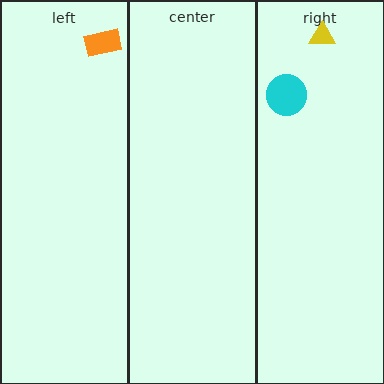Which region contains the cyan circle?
The right region.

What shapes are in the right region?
The cyan circle, the yellow triangle.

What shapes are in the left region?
The orange rectangle.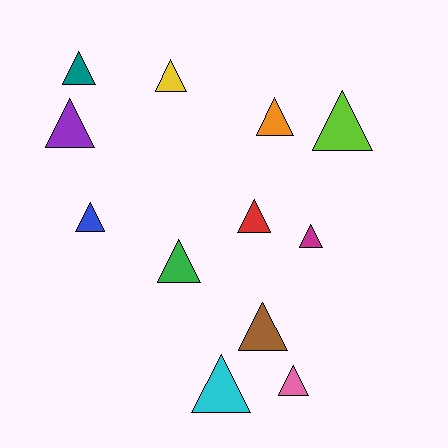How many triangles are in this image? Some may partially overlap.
There are 12 triangles.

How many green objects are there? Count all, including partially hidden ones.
There is 1 green object.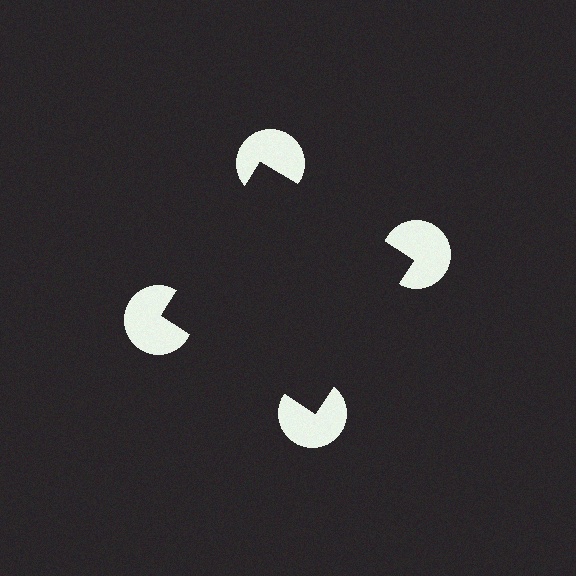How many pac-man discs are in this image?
There are 4 — one at each vertex of the illusory square.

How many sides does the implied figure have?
4 sides.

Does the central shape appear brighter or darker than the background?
It typically appears slightly darker than the background, even though no actual brightness change is drawn.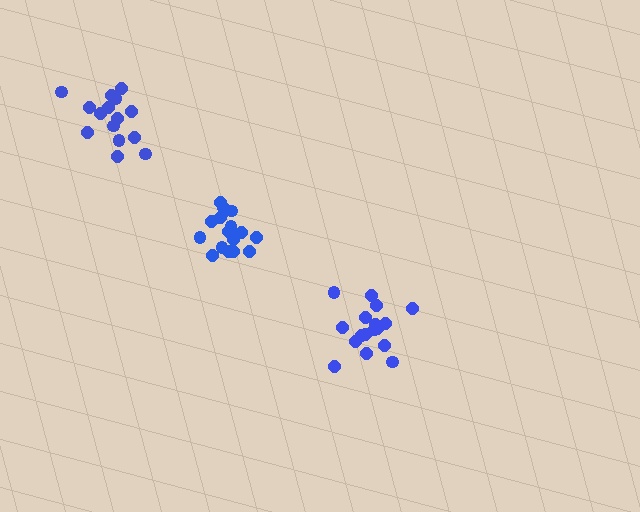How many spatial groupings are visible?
There are 3 spatial groupings.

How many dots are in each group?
Group 1: 17 dots, Group 2: 15 dots, Group 3: 17 dots (49 total).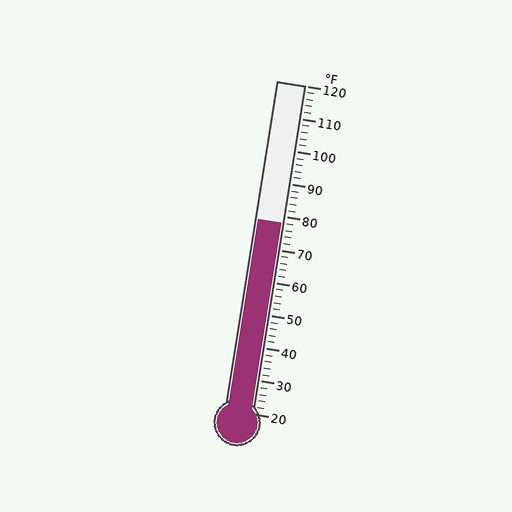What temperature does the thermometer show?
The thermometer shows approximately 78°F.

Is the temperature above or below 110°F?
The temperature is below 110°F.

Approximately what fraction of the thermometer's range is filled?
The thermometer is filled to approximately 60% of its range.